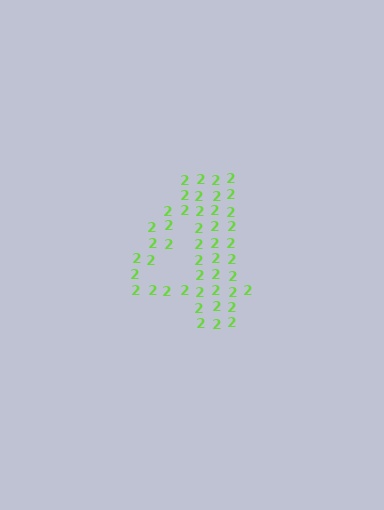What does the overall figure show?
The overall figure shows the digit 4.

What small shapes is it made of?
It is made of small digit 2's.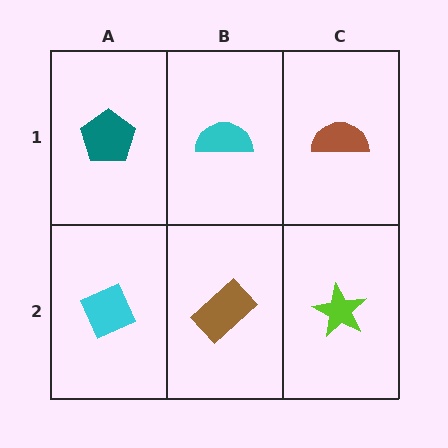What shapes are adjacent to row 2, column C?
A brown semicircle (row 1, column C), a brown rectangle (row 2, column B).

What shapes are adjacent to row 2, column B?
A cyan semicircle (row 1, column B), a cyan diamond (row 2, column A), a lime star (row 2, column C).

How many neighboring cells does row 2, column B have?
3.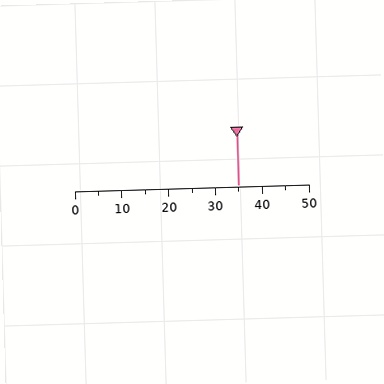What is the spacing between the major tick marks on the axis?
The major ticks are spaced 10 apart.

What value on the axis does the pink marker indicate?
The marker indicates approximately 35.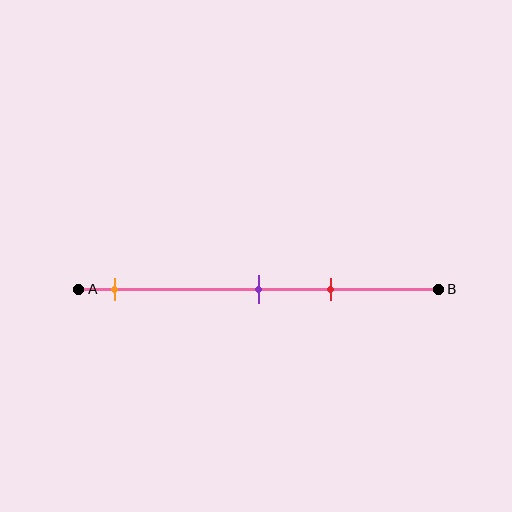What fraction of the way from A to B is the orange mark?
The orange mark is approximately 10% (0.1) of the way from A to B.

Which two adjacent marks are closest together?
The purple and red marks are the closest adjacent pair.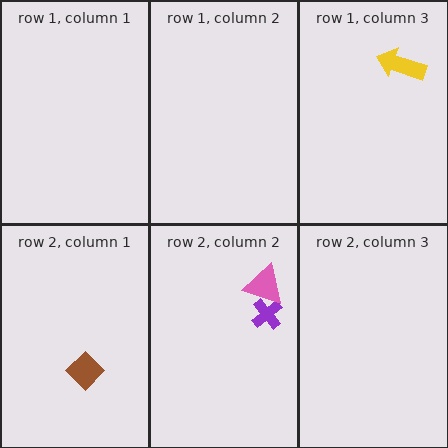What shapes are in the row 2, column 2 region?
The purple cross, the pink triangle.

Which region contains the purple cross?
The row 2, column 2 region.